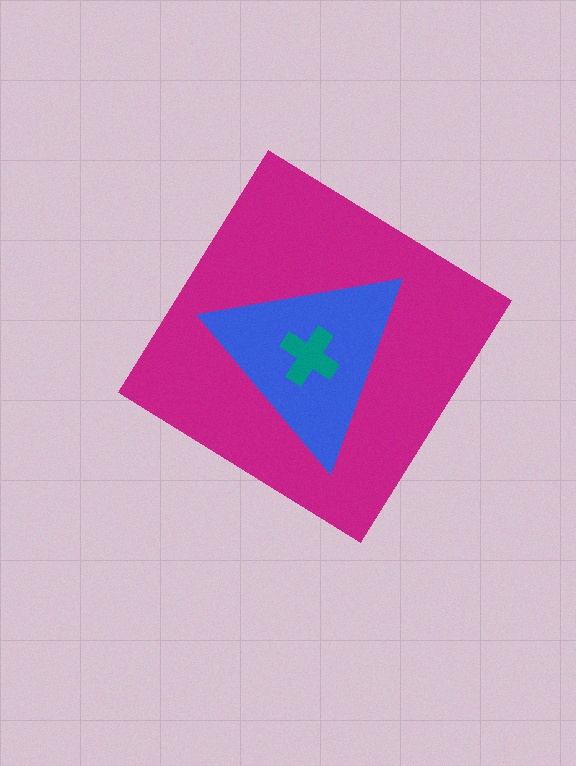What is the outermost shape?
The magenta diamond.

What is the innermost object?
The teal cross.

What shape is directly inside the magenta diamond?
The blue triangle.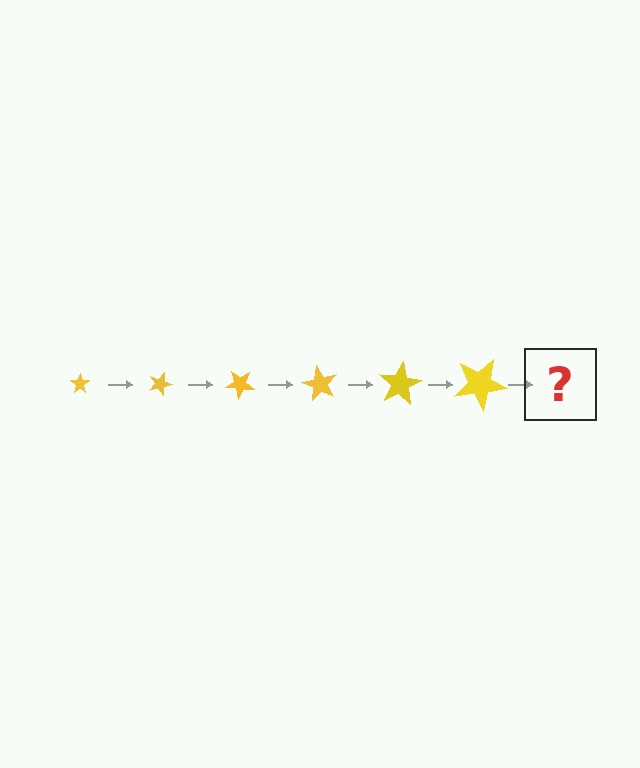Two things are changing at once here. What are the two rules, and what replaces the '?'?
The two rules are that the star grows larger each step and it rotates 20 degrees each step. The '?' should be a star, larger than the previous one and rotated 120 degrees from the start.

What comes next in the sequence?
The next element should be a star, larger than the previous one and rotated 120 degrees from the start.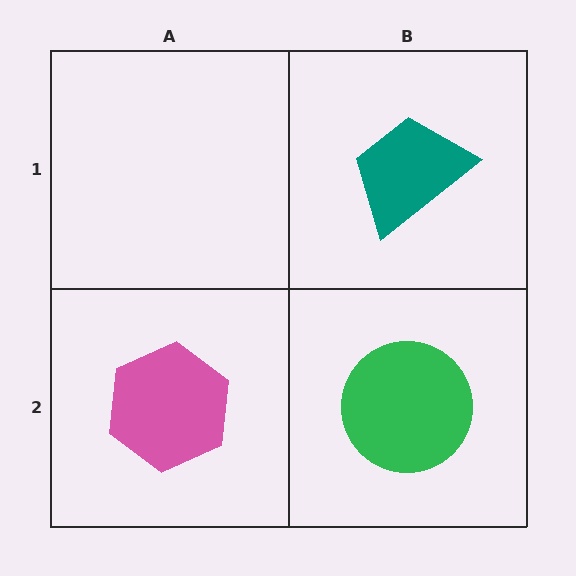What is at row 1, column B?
A teal trapezoid.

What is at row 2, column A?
A pink hexagon.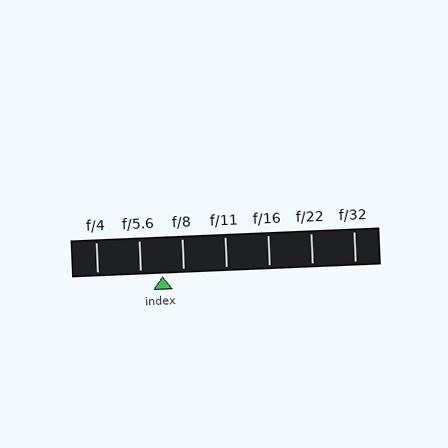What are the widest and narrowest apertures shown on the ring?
The widest aperture shown is f/4 and the narrowest is f/32.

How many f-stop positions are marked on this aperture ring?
There are 7 f-stop positions marked.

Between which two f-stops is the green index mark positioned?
The index mark is between f/5.6 and f/8.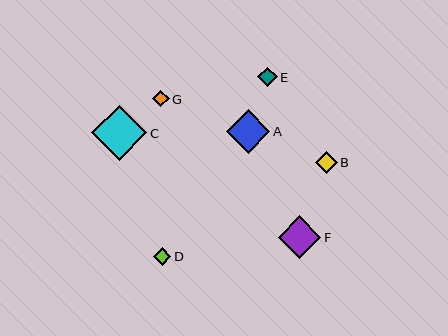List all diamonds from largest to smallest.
From largest to smallest: C, A, F, B, E, D, G.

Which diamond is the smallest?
Diamond G is the smallest with a size of approximately 16 pixels.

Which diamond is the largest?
Diamond C is the largest with a size of approximately 55 pixels.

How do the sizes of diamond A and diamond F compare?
Diamond A and diamond F are approximately the same size.